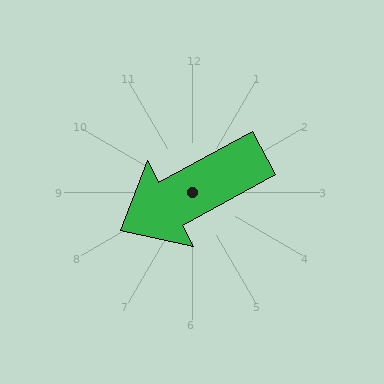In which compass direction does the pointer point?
Southwest.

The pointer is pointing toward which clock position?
Roughly 8 o'clock.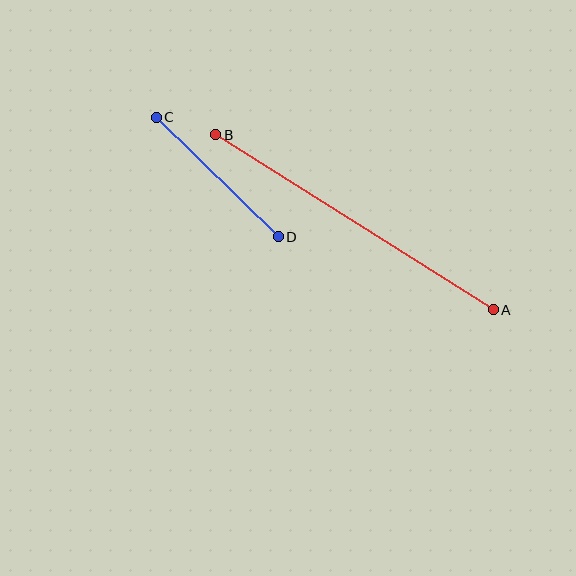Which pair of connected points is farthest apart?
Points A and B are farthest apart.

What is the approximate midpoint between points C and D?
The midpoint is at approximately (217, 177) pixels.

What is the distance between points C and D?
The distance is approximately 171 pixels.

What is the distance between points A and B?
The distance is approximately 328 pixels.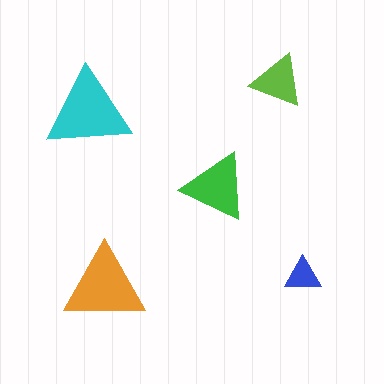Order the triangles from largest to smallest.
the cyan one, the orange one, the green one, the lime one, the blue one.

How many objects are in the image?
There are 5 objects in the image.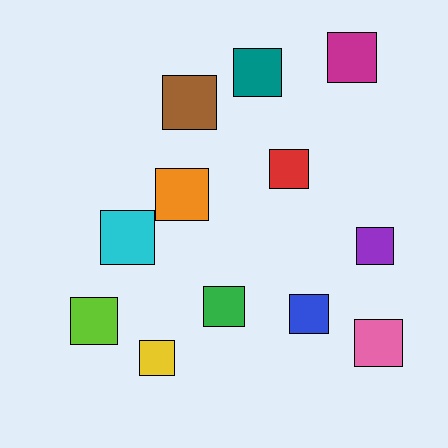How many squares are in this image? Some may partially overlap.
There are 12 squares.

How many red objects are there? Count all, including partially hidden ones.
There is 1 red object.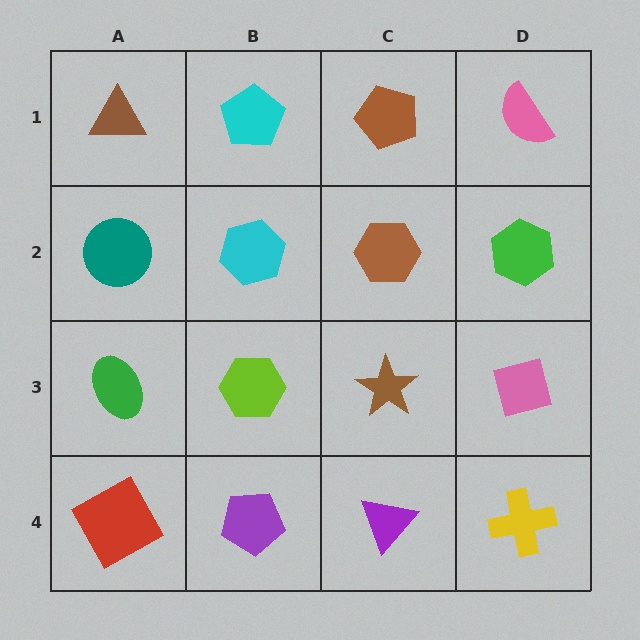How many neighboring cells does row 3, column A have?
3.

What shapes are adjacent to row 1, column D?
A green hexagon (row 2, column D), a brown pentagon (row 1, column C).